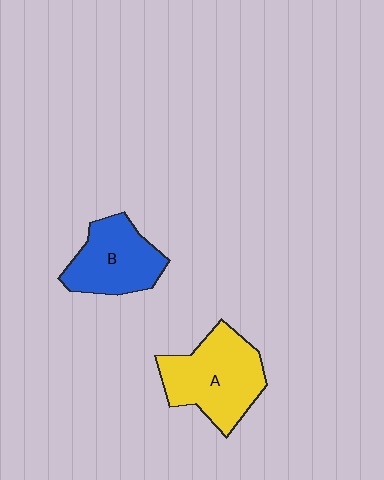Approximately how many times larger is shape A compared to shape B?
Approximately 1.3 times.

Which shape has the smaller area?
Shape B (blue).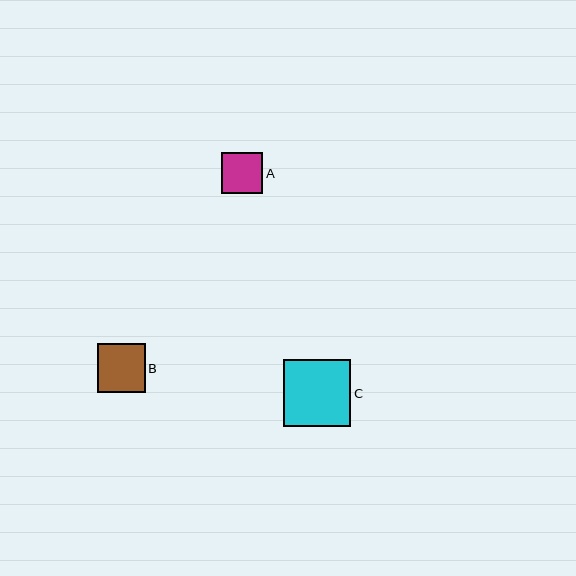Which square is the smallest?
Square A is the smallest with a size of approximately 41 pixels.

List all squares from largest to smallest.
From largest to smallest: C, B, A.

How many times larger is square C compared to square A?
Square C is approximately 1.6 times the size of square A.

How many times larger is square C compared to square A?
Square C is approximately 1.6 times the size of square A.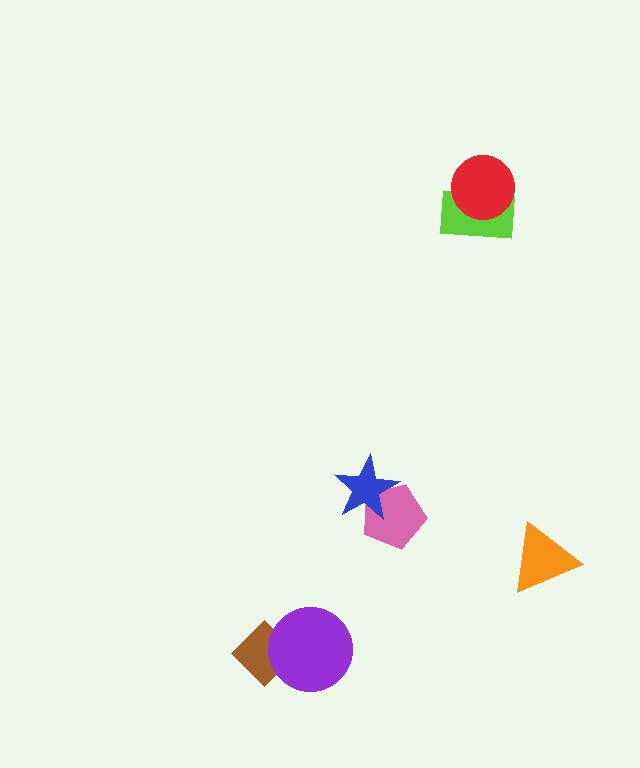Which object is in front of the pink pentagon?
The blue star is in front of the pink pentagon.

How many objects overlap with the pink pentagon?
1 object overlaps with the pink pentagon.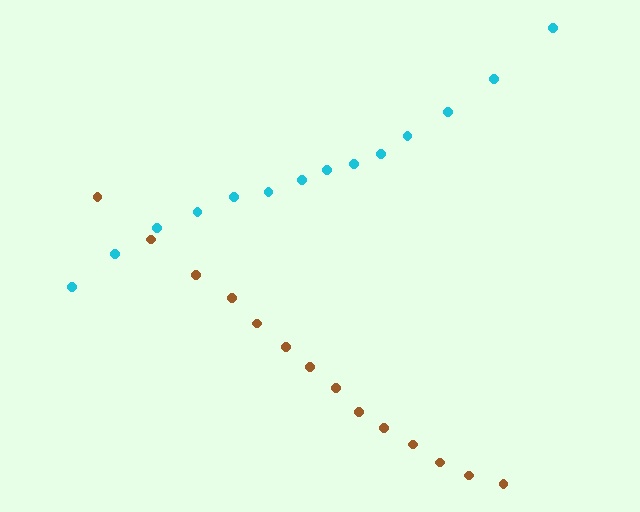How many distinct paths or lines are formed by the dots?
There are 2 distinct paths.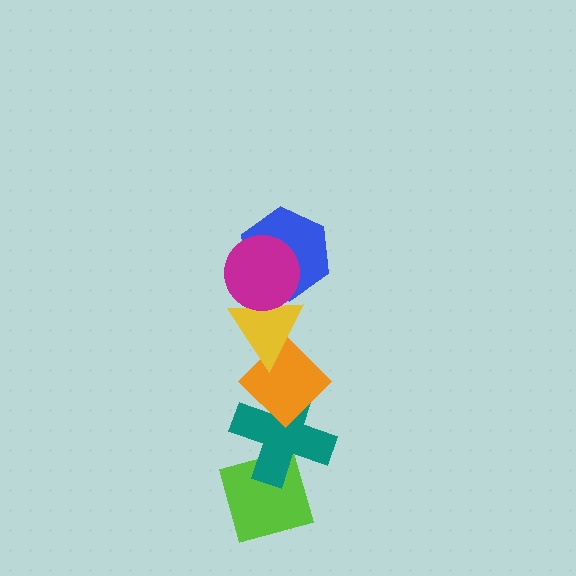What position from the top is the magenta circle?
The magenta circle is 1st from the top.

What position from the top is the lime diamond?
The lime diamond is 6th from the top.